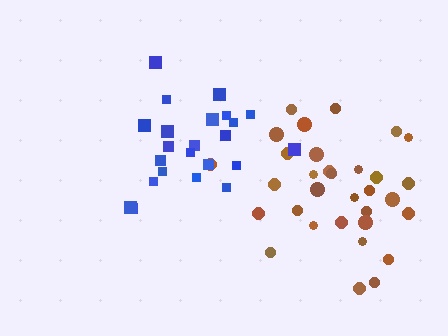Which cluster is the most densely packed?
Blue.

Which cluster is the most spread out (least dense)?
Brown.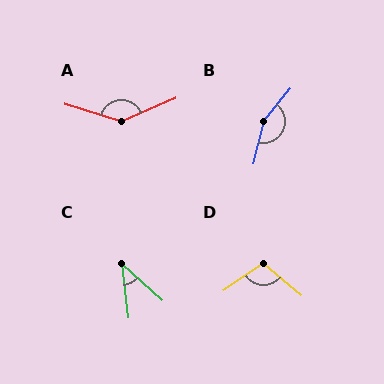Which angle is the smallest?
C, at approximately 41 degrees.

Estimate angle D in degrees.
Approximately 105 degrees.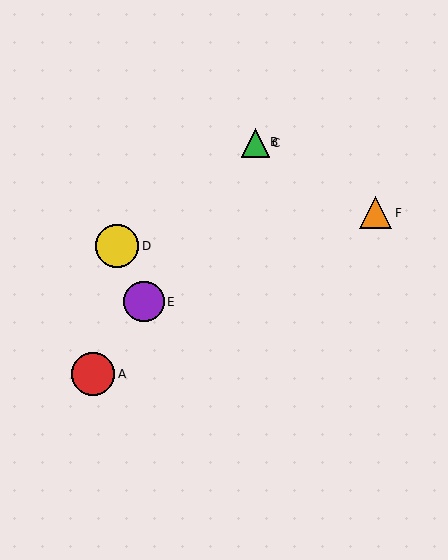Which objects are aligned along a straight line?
Objects A, B, C, E are aligned along a straight line.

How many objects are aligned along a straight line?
4 objects (A, B, C, E) are aligned along a straight line.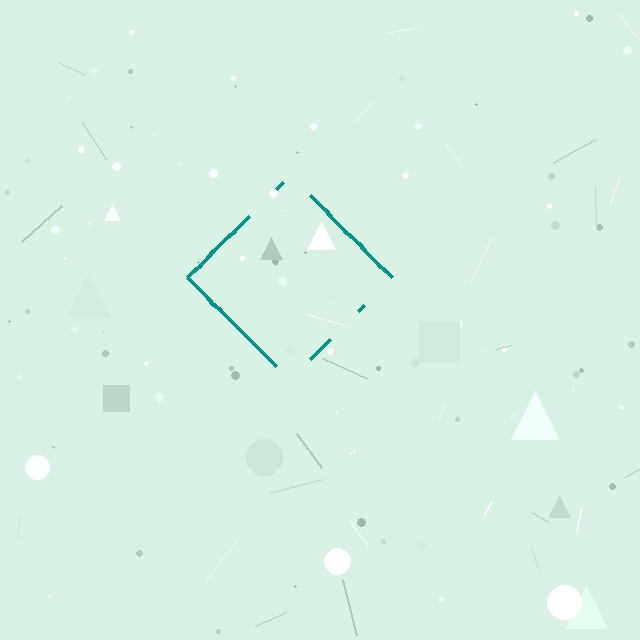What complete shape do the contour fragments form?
The contour fragments form a diamond.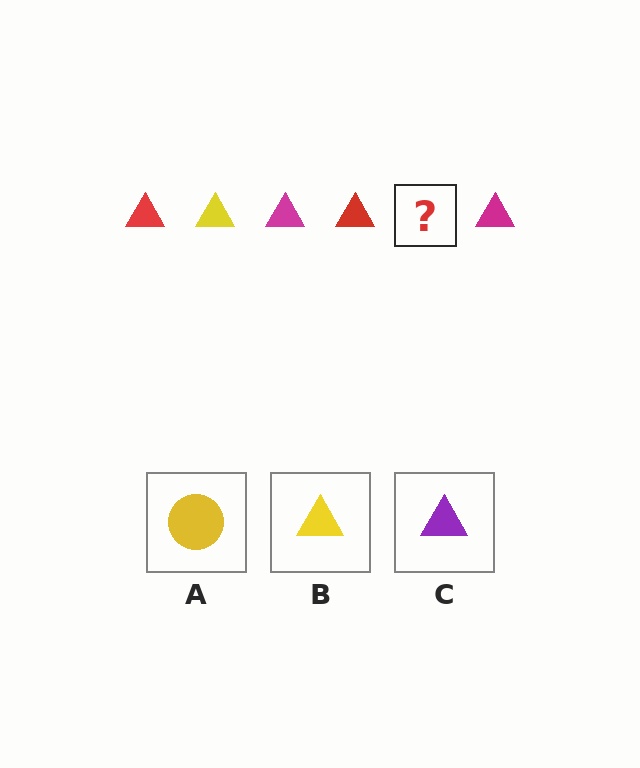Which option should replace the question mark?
Option B.